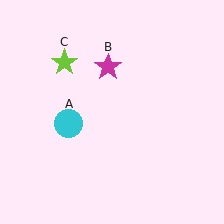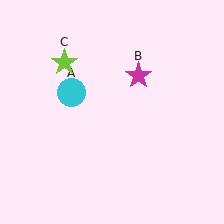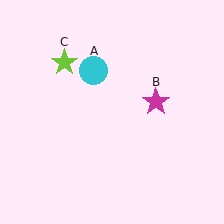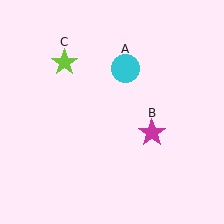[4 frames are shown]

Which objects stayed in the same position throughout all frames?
Lime star (object C) remained stationary.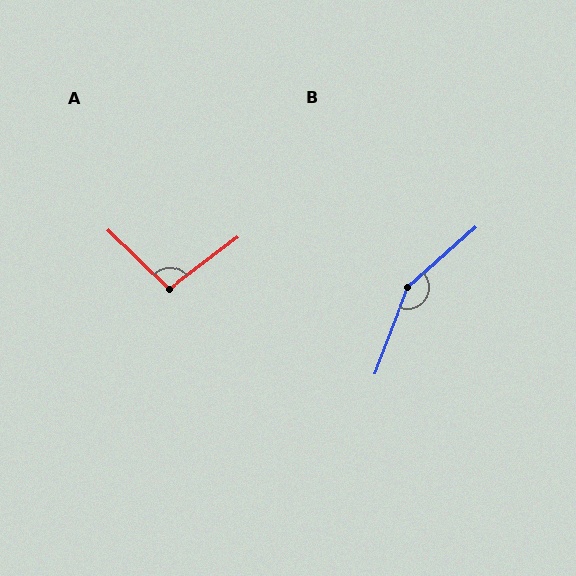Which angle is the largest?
B, at approximately 152 degrees.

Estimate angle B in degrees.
Approximately 152 degrees.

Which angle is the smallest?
A, at approximately 99 degrees.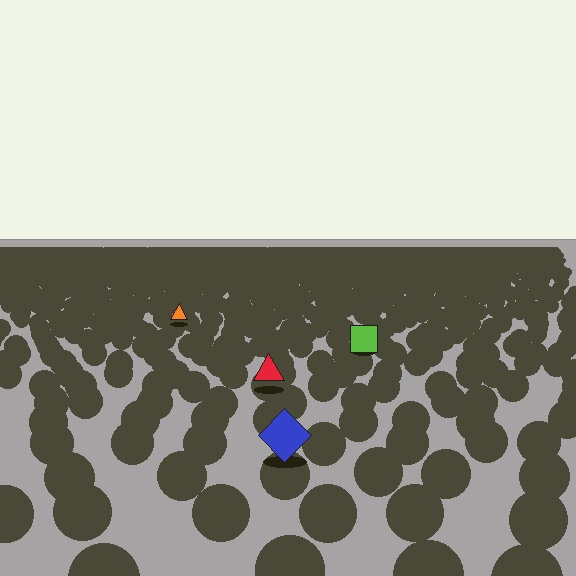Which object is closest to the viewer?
The blue diamond is closest. The texture marks near it are larger and more spread out.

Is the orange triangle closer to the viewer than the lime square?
No. The lime square is closer — you can tell from the texture gradient: the ground texture is coarser near it.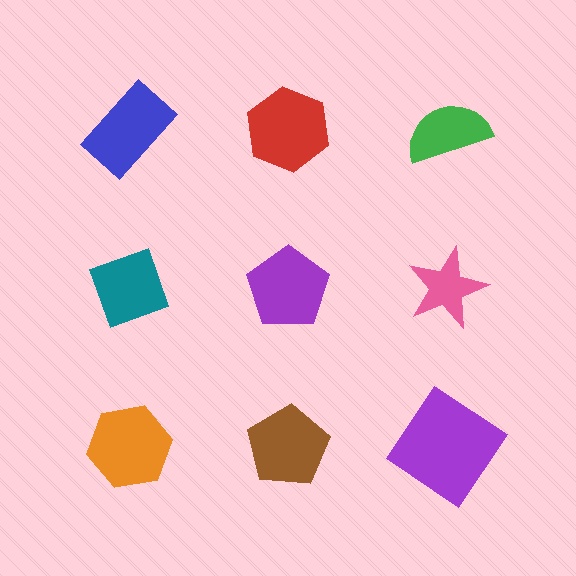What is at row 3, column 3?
A purple diamond.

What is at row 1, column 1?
A blue rectangle.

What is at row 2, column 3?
A pink star.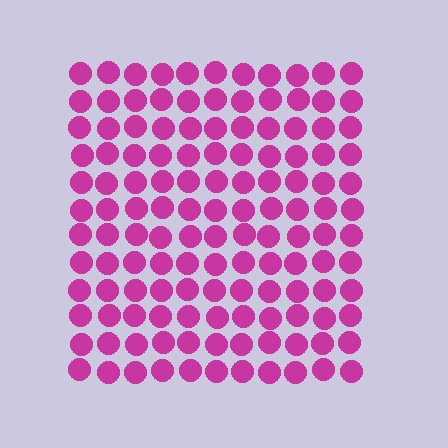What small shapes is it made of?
It is made of small circles.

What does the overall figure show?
The overall figure shows a square.